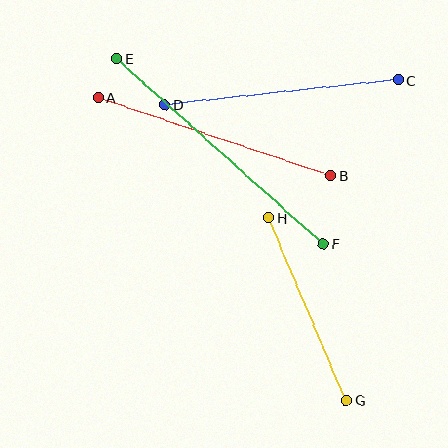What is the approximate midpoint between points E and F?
The midpoint is at approximately (220, 151) pixels.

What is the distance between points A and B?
The distance is approximately 245 pixels.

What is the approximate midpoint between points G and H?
The midpoint is at approximately (308, 309) pixels.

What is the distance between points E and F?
The distance is approximately 277 pixels.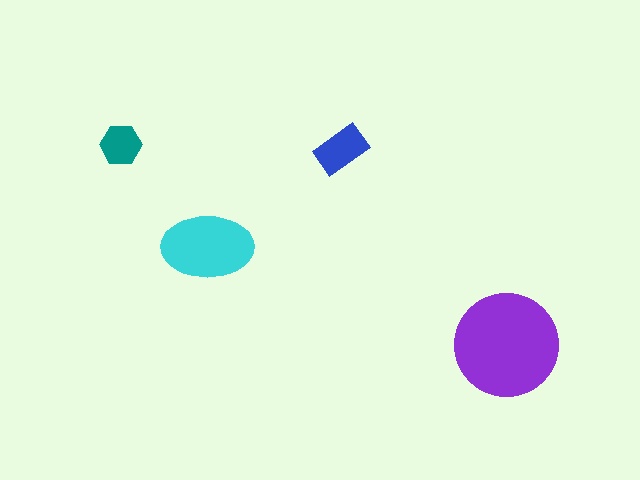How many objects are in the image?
There are 4 objects in the image.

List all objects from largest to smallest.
The purple circle, the cyan ellipse, the blue rectangle, the teal hexagon.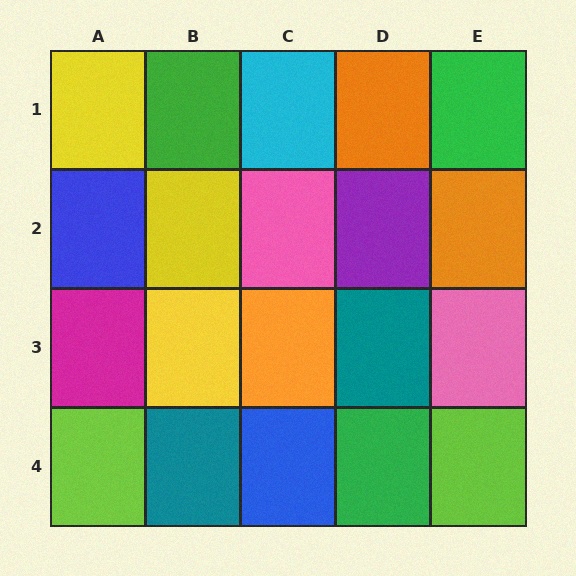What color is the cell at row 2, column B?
Yellow.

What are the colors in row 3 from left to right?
Magenta, yellow, orange, teal, pink.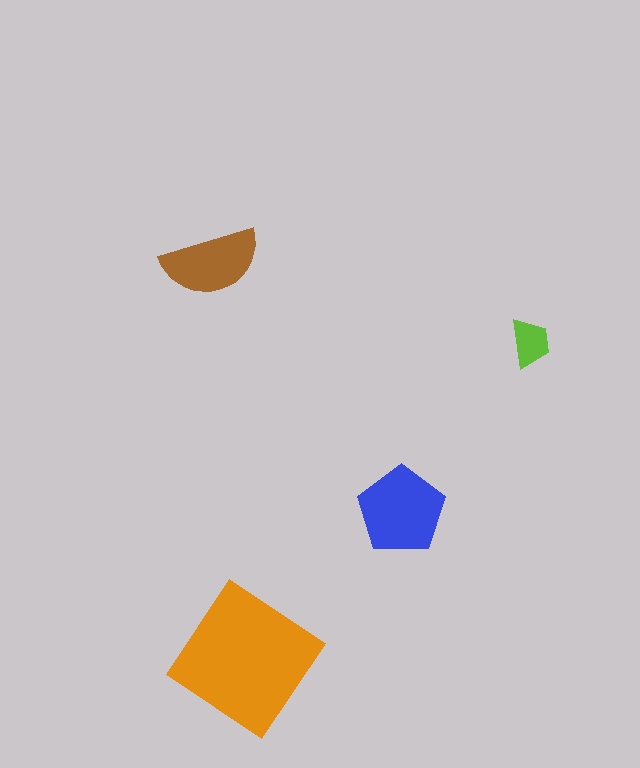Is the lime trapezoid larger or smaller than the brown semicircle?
Smaller.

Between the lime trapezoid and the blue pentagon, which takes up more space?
The blue pentagon.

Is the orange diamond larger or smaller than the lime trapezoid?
Larger.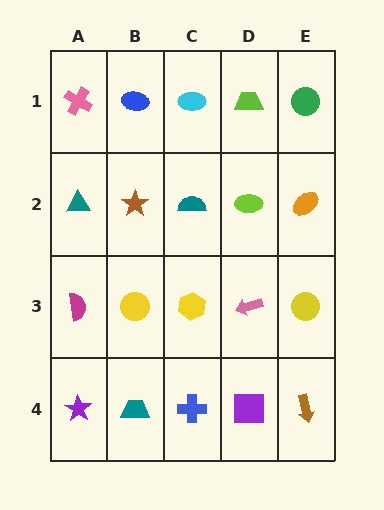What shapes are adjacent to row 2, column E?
A green circle (row 1, column E), a yellow circle (row 3, column E), a lime ellipse (row 2, column D).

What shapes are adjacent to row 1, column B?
A brown star (row 2, column B), a pink cross (row 1, column A), a cyan ellipse (row 1, column C).